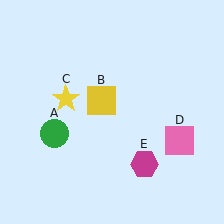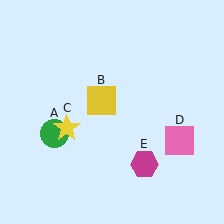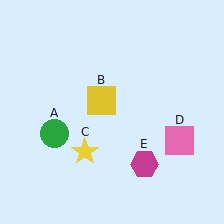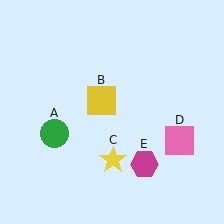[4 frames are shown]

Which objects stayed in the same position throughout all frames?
Green circle (object A) and yellow square (object B) and pink square (object D) and magenta hexagon (object E) remained stationary.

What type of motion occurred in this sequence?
The yellow star (object C) rotated counterclockwise around the center of the scene.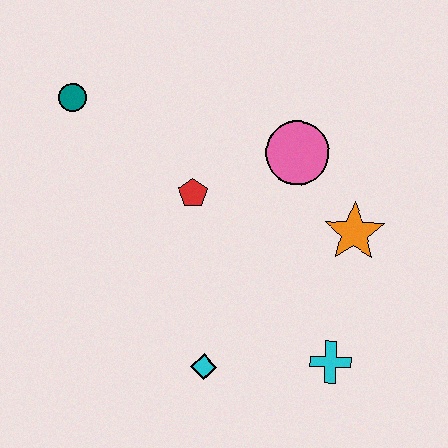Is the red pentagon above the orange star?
Yes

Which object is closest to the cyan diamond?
The cyan cross is closest to the cyan diamond.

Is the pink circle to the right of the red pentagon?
Yes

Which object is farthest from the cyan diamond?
The teal circle is farthest from the cyan diamond.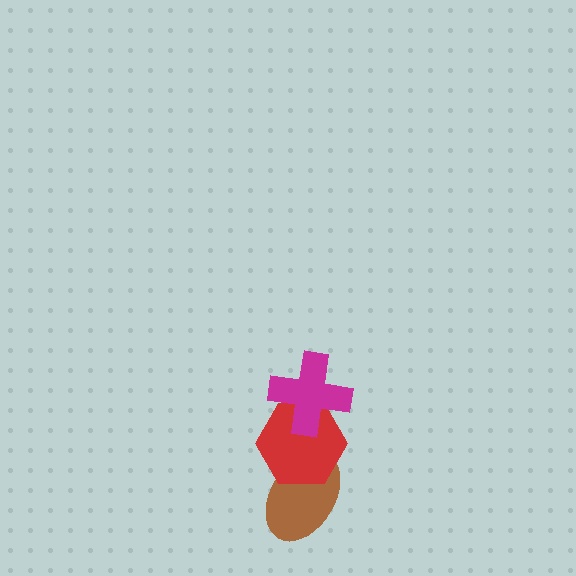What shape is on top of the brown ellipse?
The red hexagon is on top of the brown ellipse.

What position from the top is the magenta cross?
The magenta cross is 1st from the top.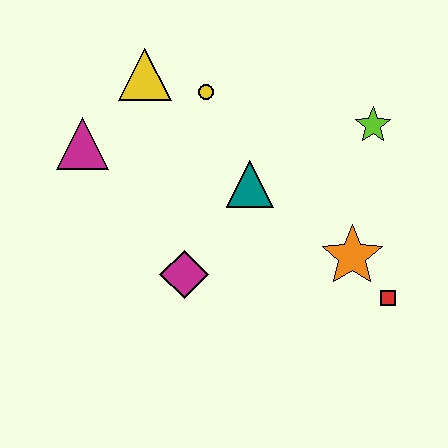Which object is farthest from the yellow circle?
The red square is farthest from the yellow circle.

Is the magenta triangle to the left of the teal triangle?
Yes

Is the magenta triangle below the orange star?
No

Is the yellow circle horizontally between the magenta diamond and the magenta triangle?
No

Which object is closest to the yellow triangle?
The yellow circle is closest to the yellow triangle.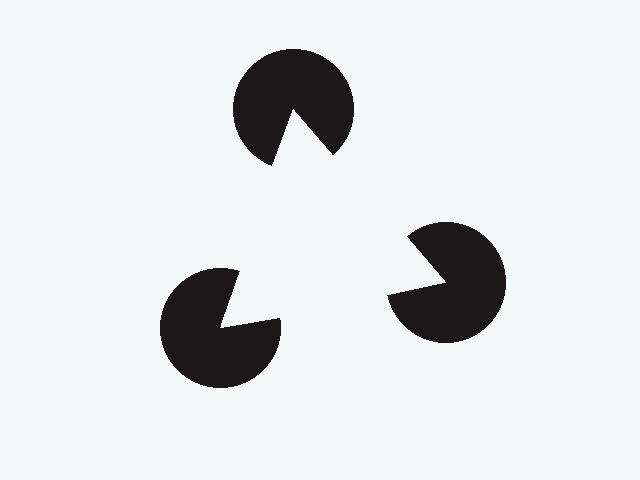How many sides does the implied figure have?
3 sides.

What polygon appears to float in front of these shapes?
An illusory triangle — its edges are inferred from the aligned wedge cuts in the pac-man discs, not physically drawn.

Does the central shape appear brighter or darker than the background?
It typically appears slightly brighter than the background, even though no actual brightness change is drawn.